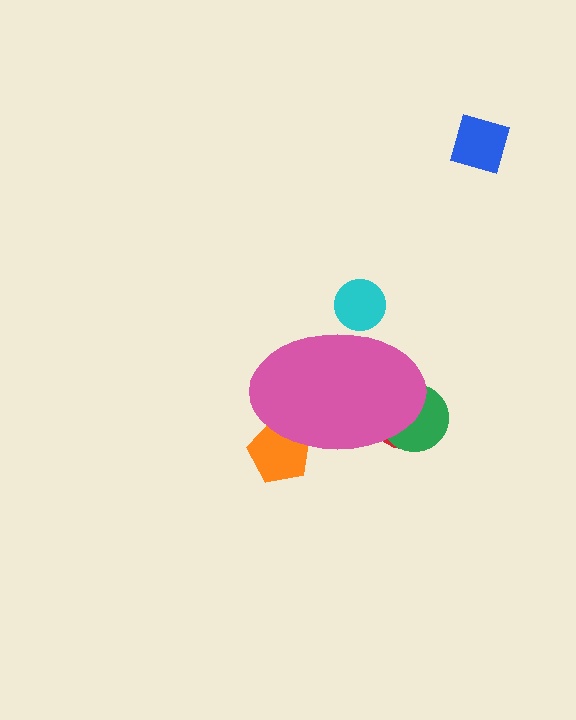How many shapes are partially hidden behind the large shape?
4 shapes are partially hidden.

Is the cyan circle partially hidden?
Yes, the cyan circle is partially hidden behind the pink ellipse.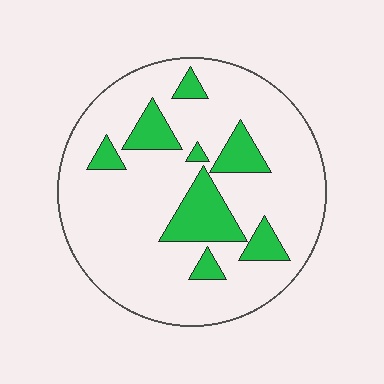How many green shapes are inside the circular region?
8.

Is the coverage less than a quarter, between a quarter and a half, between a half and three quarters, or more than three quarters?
Less than a quarter.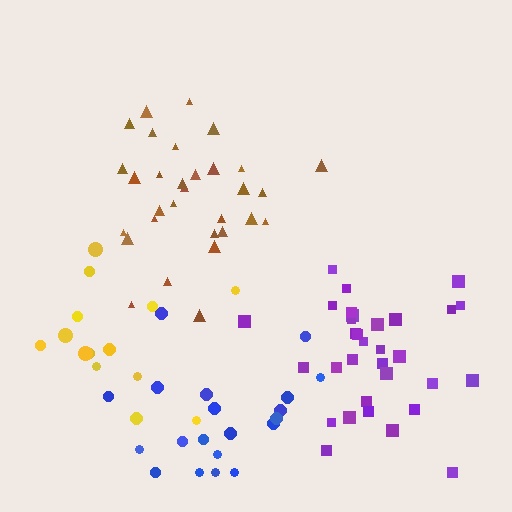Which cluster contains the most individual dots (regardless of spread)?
Purple (32).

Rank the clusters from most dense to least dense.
purple, brown, blue, yellow.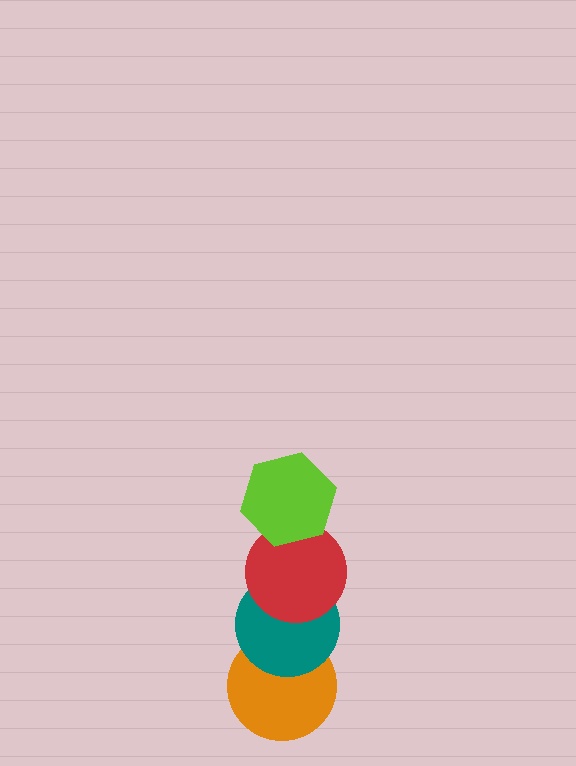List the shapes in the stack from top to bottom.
From top to bottom: the lime hexagon, the red circle, the teal circle, the orange circle.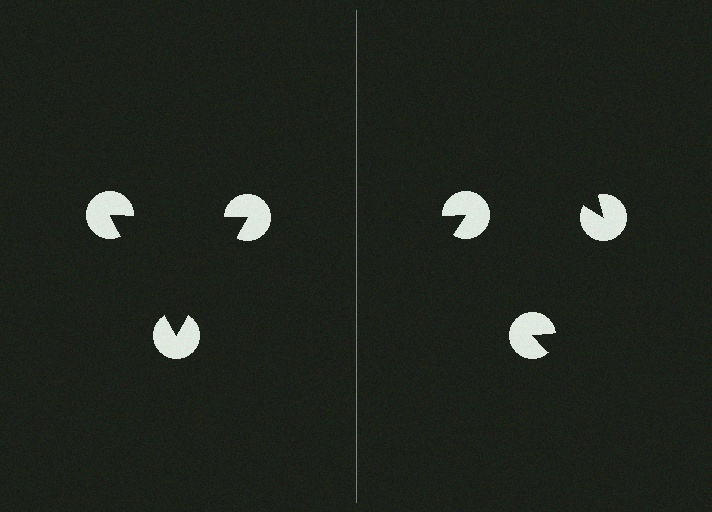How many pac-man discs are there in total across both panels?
6 — 3 on each side.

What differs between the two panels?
The pac-man discs are positioned identically on both sides; only the wedge orientations differ. On the left they align to a triangle; on the right they are misaligned.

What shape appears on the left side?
An illusory triangle.